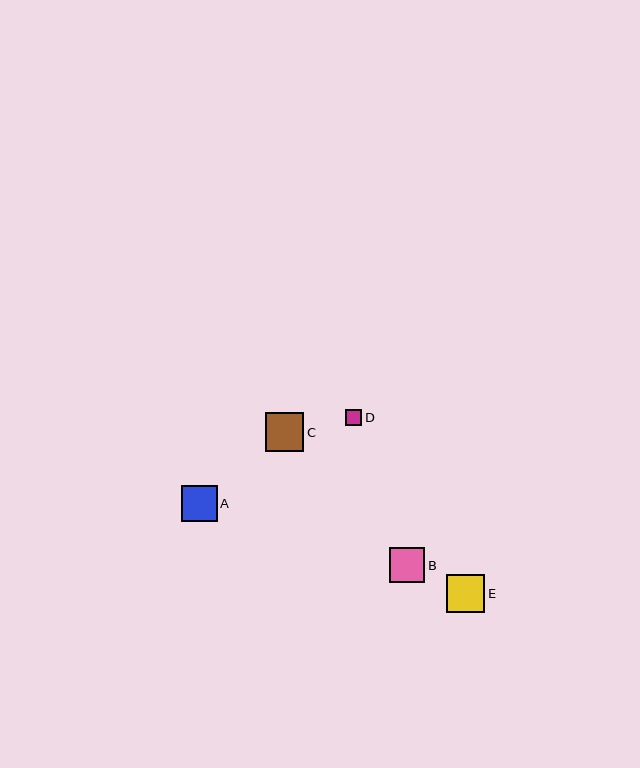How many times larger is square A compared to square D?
Square A is approximately 2.3 times the size of square D.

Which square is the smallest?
Square D is the smallest with a size of approximately 16 pixels.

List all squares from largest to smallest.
From largest to smallest: C, E, A, B, D.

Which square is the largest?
Square C is the largest with a size of approximately 38 pixels.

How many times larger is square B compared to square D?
Square B is approximately 2.2 times the size of square D.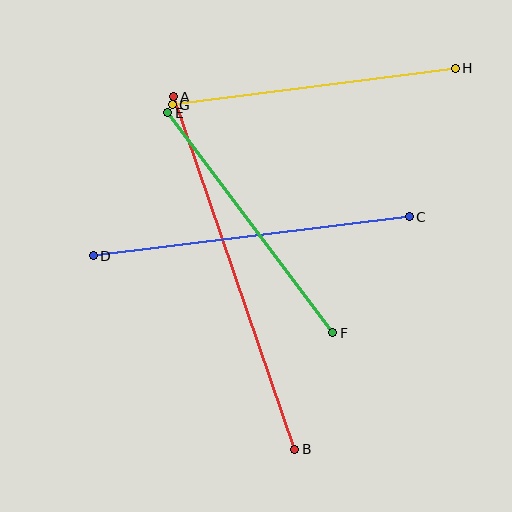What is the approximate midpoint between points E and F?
The midpoint is at approximately (250, 223) pixels.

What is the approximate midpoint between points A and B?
The midpoint is at approximately (234, 273) pixels.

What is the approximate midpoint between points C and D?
The midpoint is at approximately (251, 236) pixels.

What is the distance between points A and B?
The distance is approximately 373 pixels.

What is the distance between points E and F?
The distance is approximately 275 pixels.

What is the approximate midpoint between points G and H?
The midpoint is at approximately (314, 86) pixels.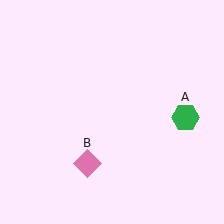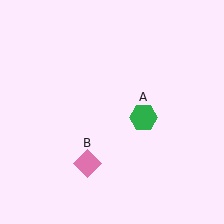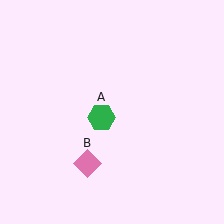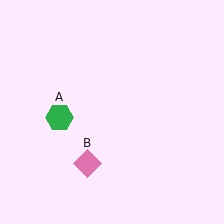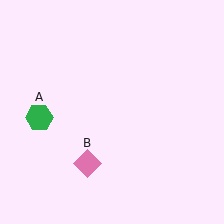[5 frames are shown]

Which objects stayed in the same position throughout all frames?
Pink diamond (object B) remained stationary.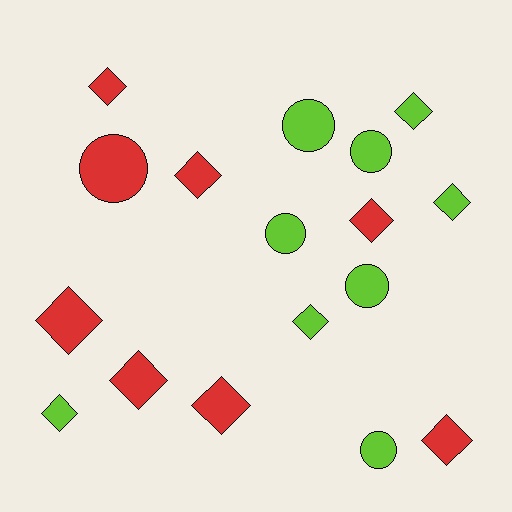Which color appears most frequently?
Lime, with 9 objects.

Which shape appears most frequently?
Diamond, with 11 objects.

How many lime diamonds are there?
There are 4 lime diamonds.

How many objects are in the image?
There are 17 objects.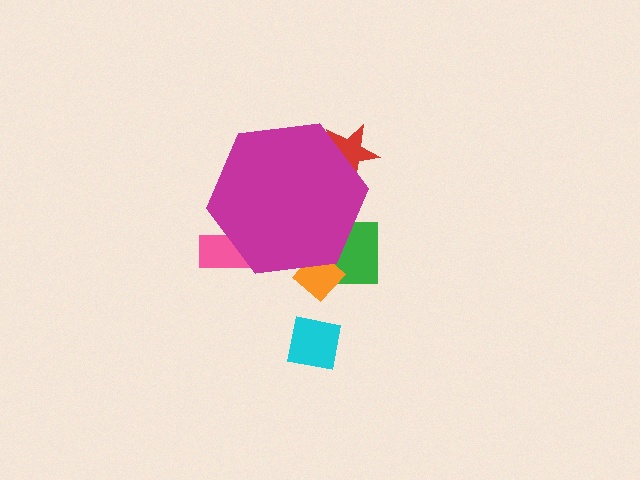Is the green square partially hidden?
Yes, the green square is partially hidden behind the magenta hexagon.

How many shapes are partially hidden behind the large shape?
4 shapes are partially hidden.